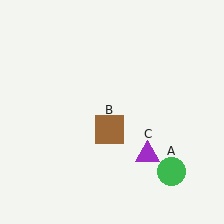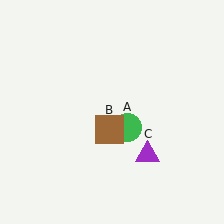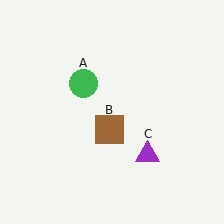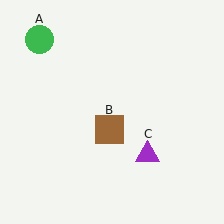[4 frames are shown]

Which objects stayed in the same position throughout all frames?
Brown square (object B) and purple triangle (object C) remained stationary.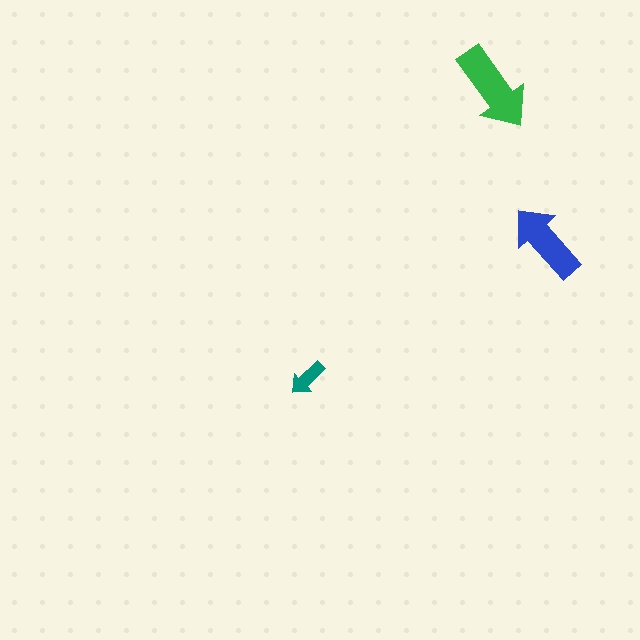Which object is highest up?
The green arrow is topmost.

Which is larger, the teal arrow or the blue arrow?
The blue one.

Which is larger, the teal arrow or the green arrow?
The green one.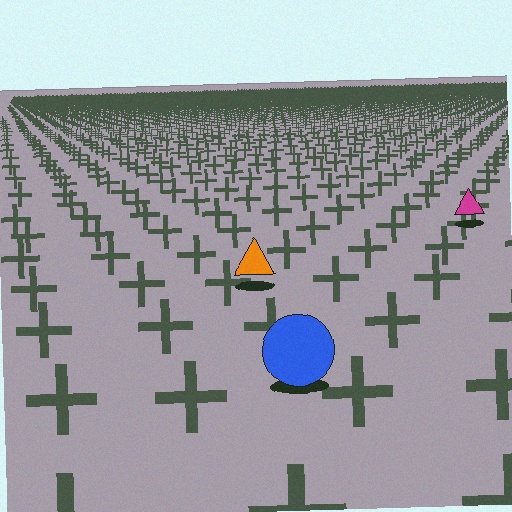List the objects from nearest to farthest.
From nearest to farthest: the blue circle, the orange triangle, the magenta triangle.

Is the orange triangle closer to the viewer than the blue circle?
No. The blue circle is closer — you can tell from the texture gradient: the ground texture is coarser near it.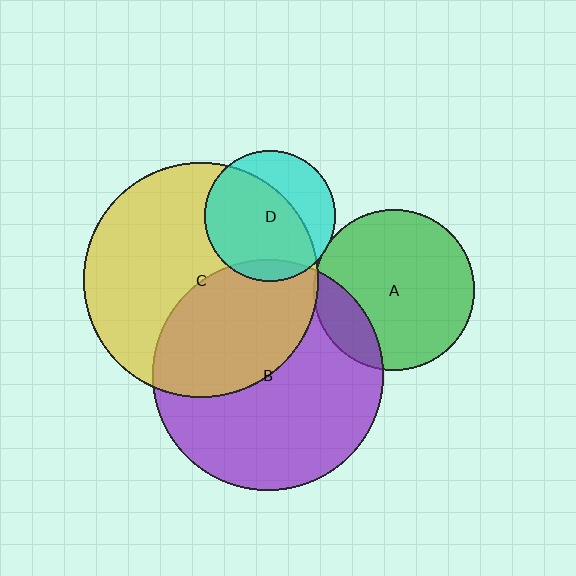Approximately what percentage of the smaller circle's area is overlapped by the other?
Approximately 40%.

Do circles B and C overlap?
Yes.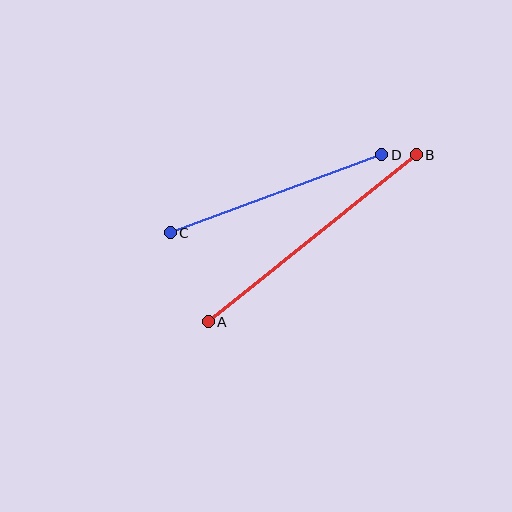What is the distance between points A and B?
The distance is approximately 267 pixels.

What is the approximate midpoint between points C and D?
The midpoint is at approximately (276, 194) pixels.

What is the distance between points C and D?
The distance is approximately 225 pixels.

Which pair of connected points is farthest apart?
Points A and B are farthest apart.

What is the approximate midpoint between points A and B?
The midpoint is at approximately (312, 238) pixels.